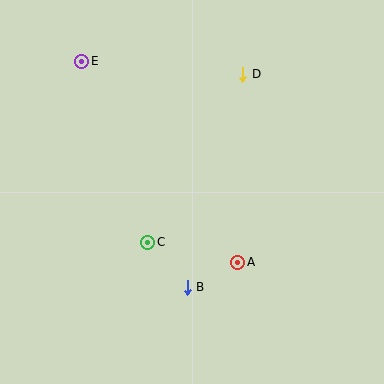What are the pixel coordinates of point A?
Point A is at (238, 262).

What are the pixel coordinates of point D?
Point D is at (243, 74).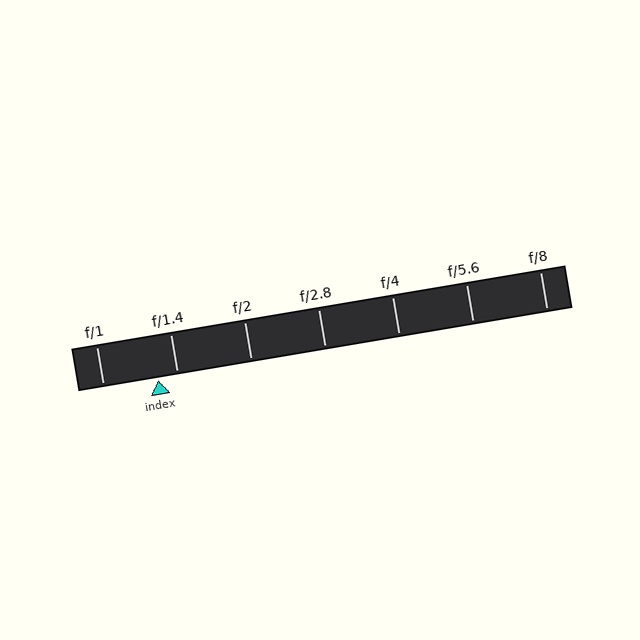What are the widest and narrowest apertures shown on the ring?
The widest aperture shown is f/1 and the narrowest is f/8.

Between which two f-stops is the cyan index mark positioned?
The index mark is between f/1 and f/1.4.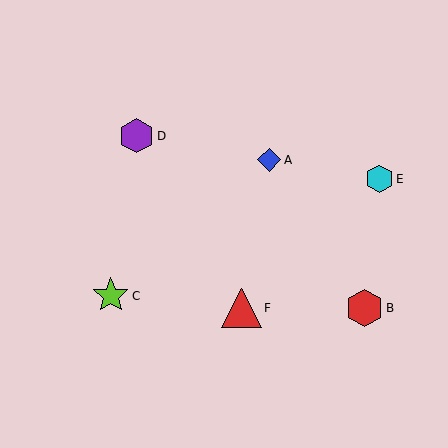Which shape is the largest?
The red triangle (labeled F) is the largest.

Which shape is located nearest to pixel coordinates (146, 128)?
The purple hexagon (labeled D) at (137, 136) is nearest to that location.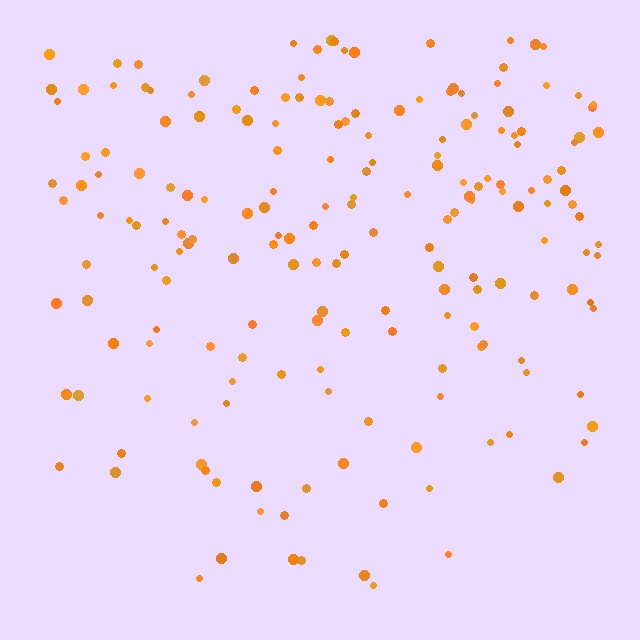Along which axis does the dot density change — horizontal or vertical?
Vertical.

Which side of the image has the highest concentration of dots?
The top.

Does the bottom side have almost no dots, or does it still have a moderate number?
Still a moderate number, just noticeably fewer than the top.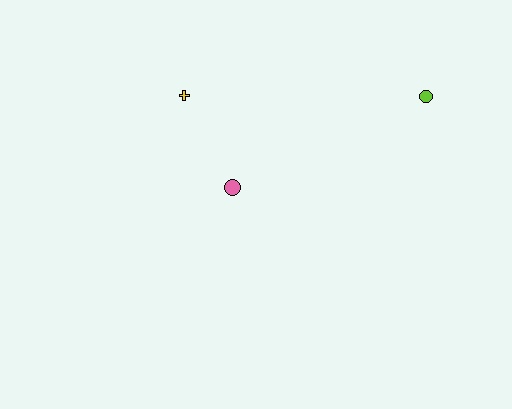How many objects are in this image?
There are 3 objects.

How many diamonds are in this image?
There are no diamonds.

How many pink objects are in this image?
There is 1 pink object.